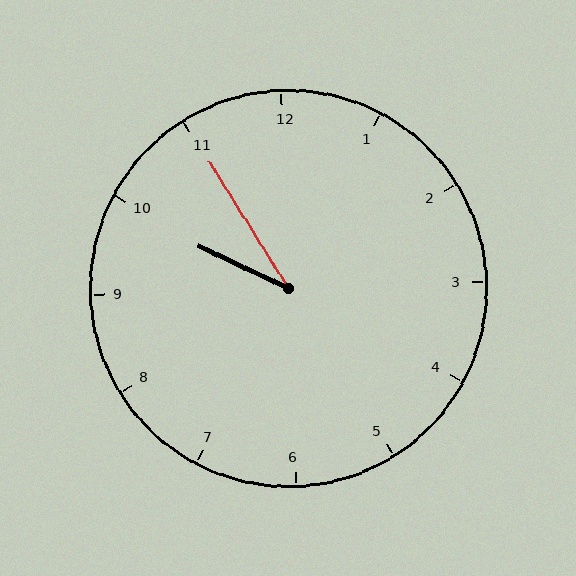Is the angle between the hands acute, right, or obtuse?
It is acute.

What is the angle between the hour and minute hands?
Approximately 32 degrees.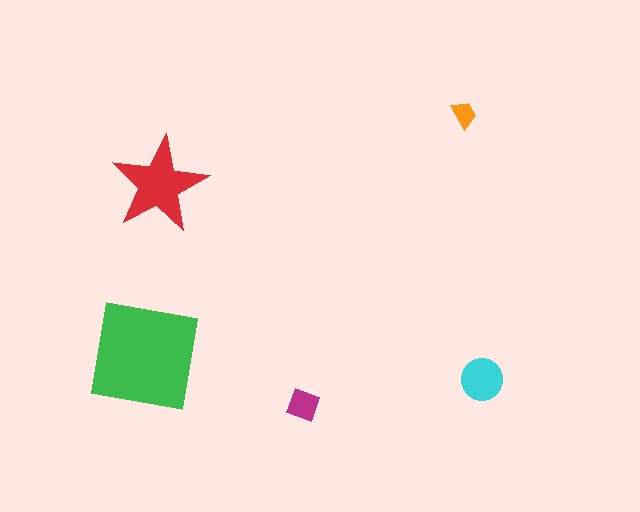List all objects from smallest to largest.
The orange trapezoid, the magenta diamond, the cyan circle, the red star, the green square.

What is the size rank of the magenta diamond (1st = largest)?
4th.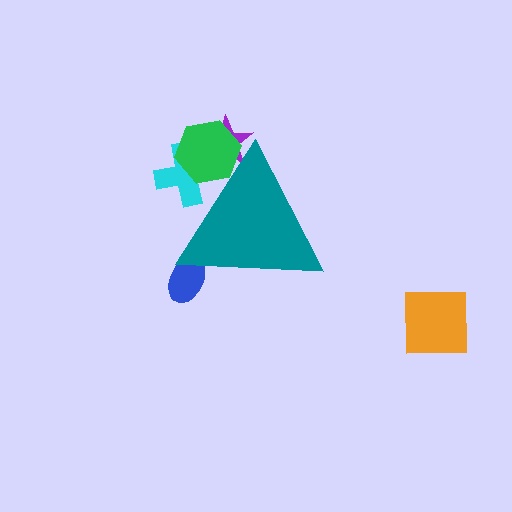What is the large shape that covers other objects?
A teal triangle.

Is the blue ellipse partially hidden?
Yes, the blue ellipse is partially hidden behind the teal triangle.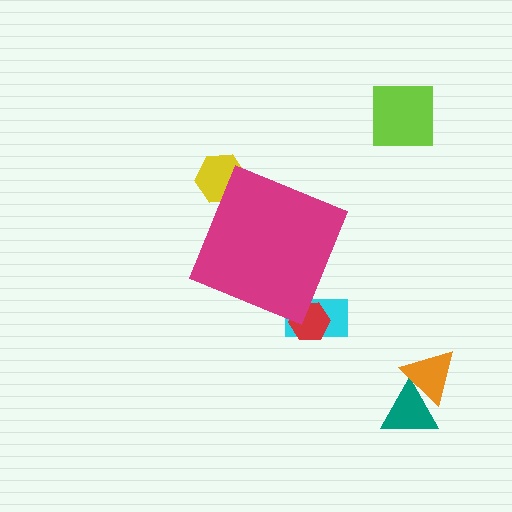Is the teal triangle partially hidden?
No, the teal triangle is fully visible.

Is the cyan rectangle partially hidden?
Yes, the cyan rectangle is partially hidden behind the magenta diamond.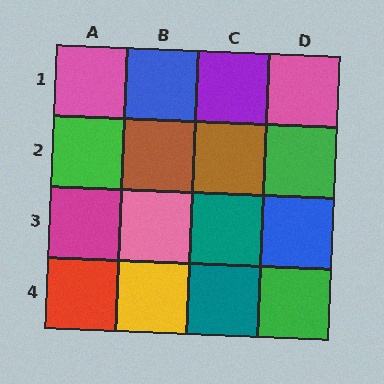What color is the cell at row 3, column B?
Pink.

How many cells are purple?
1 cell is purple.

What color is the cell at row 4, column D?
Green.